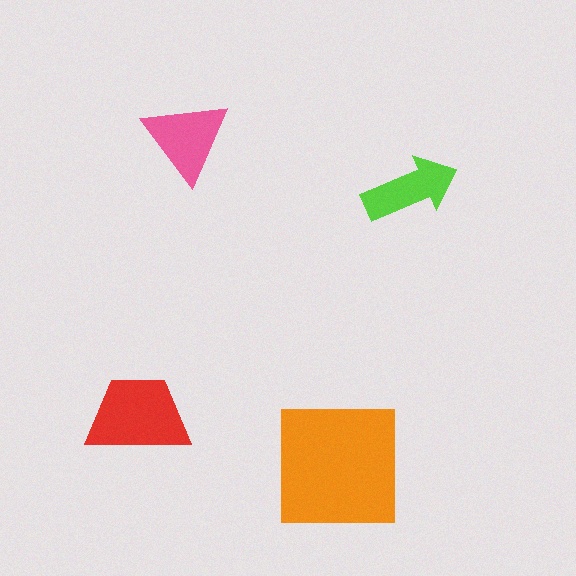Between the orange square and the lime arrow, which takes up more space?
The orange square.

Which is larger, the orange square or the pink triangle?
The orange square.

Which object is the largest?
The orange square.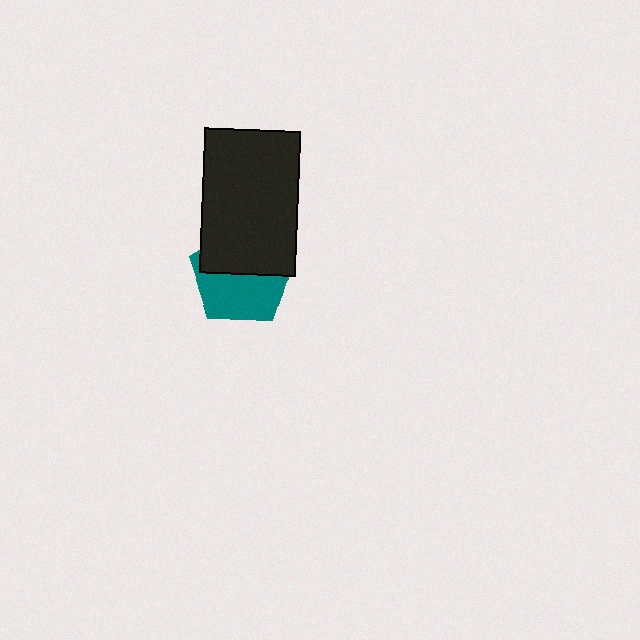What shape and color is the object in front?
The object in front is a black rectangle.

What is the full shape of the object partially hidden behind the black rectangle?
The partially hidden object is a teal pentagon.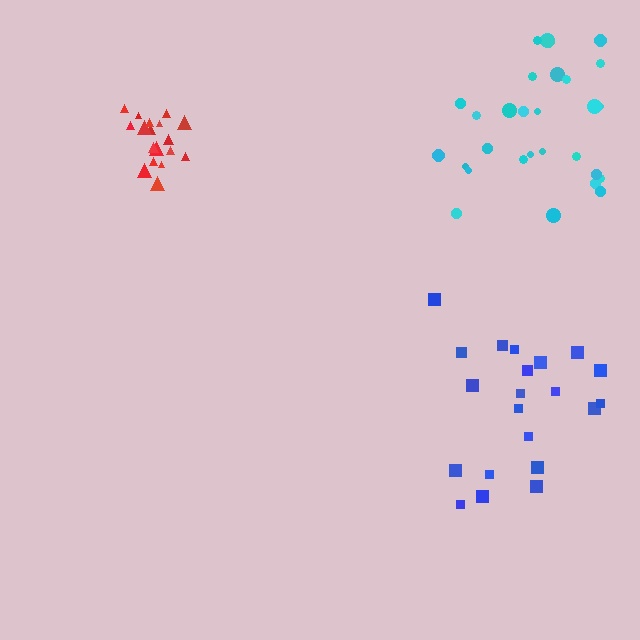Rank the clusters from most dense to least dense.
red, cyan, blue.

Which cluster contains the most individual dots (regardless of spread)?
Cyan (30).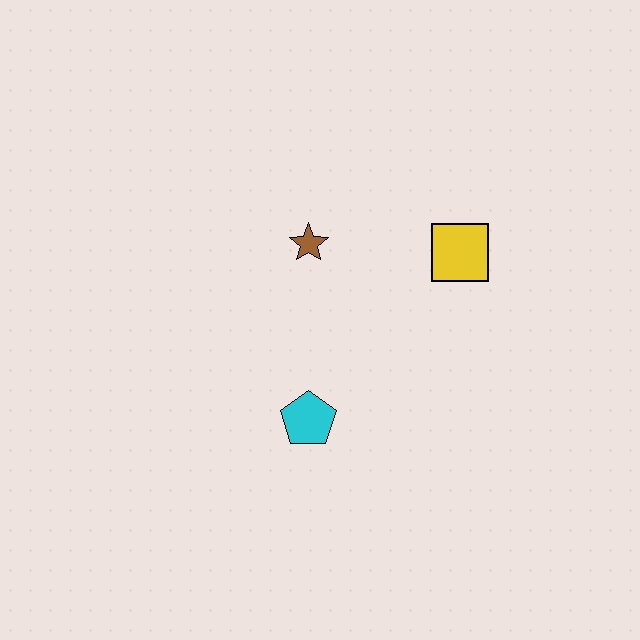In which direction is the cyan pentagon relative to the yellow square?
The cyan pentagon is below the yellow square.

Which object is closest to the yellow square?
The brown star is closest to the yellow square.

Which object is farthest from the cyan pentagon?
The yellow square is farthest from the cyan pentagon.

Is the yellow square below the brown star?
Yes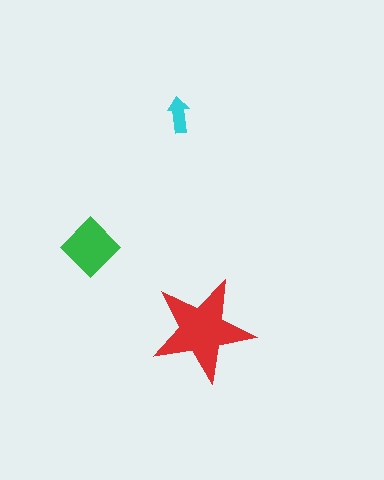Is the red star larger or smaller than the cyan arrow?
Larger.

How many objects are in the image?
There are 3 objects in the image.